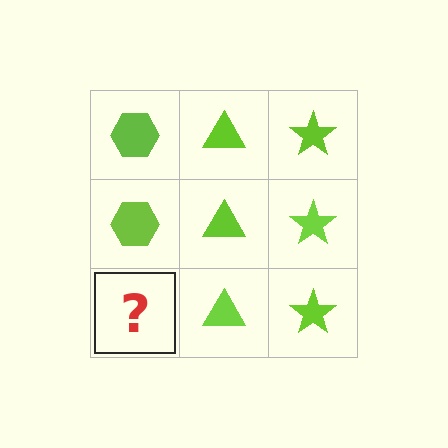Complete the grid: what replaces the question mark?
The question mark should be replaced with a lime hexagon.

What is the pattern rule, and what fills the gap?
The rule is that each column has a consistent shape. The gap should be filled with a lime hexagon.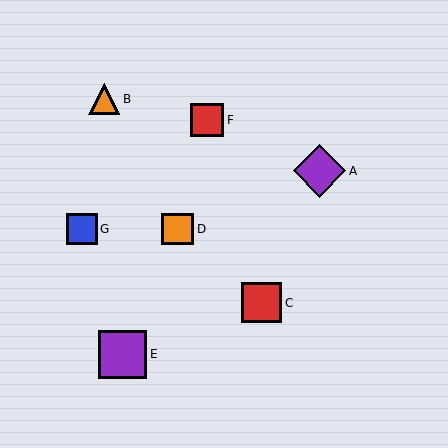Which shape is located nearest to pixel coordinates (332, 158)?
The purple diamond (labeled A) at (320, 171) is nearest to that location.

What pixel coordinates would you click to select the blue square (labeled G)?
Click at (82, 229) to select the blue square G.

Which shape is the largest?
The purple diamond (labeled A) is the largest.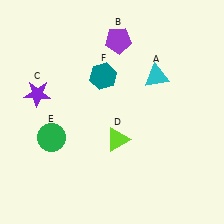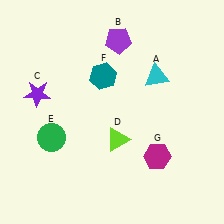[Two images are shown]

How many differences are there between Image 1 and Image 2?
There is 1 difference between the two images.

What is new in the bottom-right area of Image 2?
A magenta hexagon (G) was added in the bottom-right area of Image 2.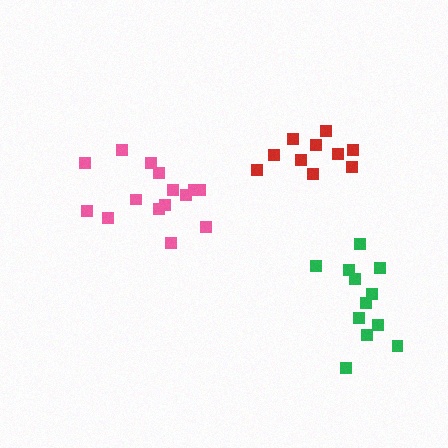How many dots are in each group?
Group 1: 15 dots, Group 2: 12 dots, Group 3: 10 dots (37 total).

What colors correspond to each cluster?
The clusters are colored: pink, green, red.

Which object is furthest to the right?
The green cluster is rightmost.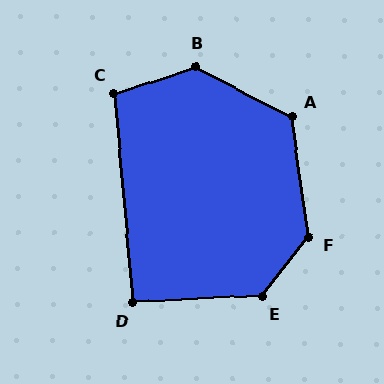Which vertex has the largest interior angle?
B, at approximately 134 degrees.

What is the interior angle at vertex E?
Approximately 131 degrees (obtuse).